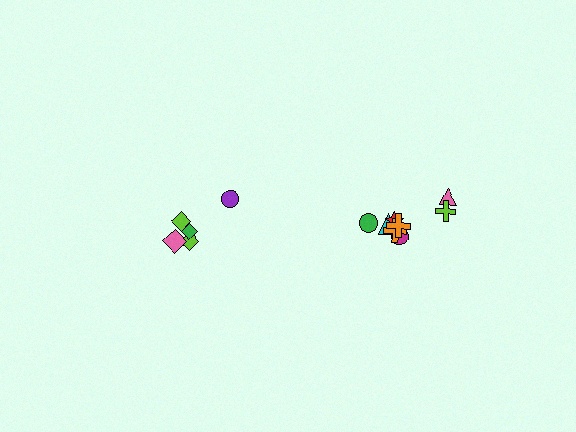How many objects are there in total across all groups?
There are 13 objects.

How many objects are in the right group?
There are 8 objects.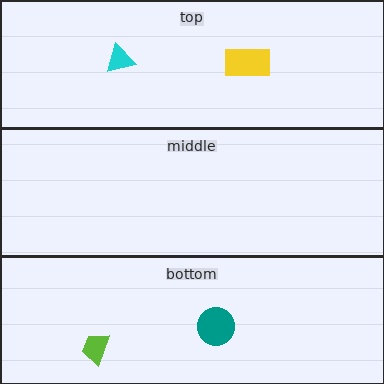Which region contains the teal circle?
The bottom region.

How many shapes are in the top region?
2.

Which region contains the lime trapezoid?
The bottom region.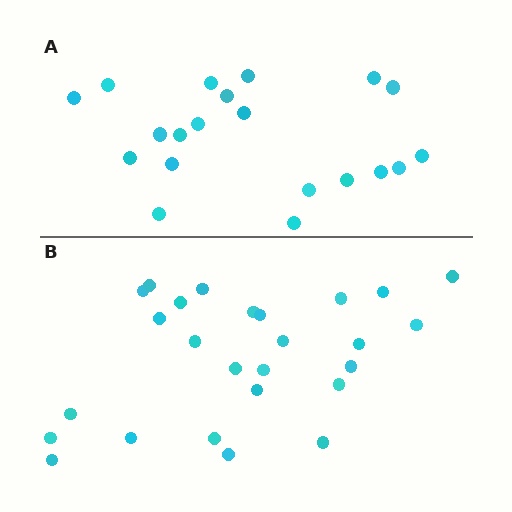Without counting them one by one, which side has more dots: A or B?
Region B (the bottom region) has more dots.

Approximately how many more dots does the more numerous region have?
Region B has about 6 more dots than region A.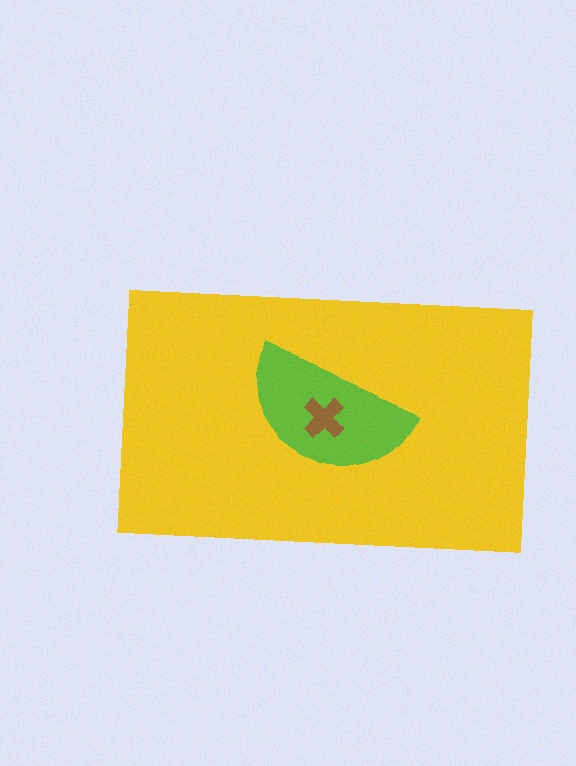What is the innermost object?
The brown cross.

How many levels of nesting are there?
3.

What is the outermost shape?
The yellow rectangle.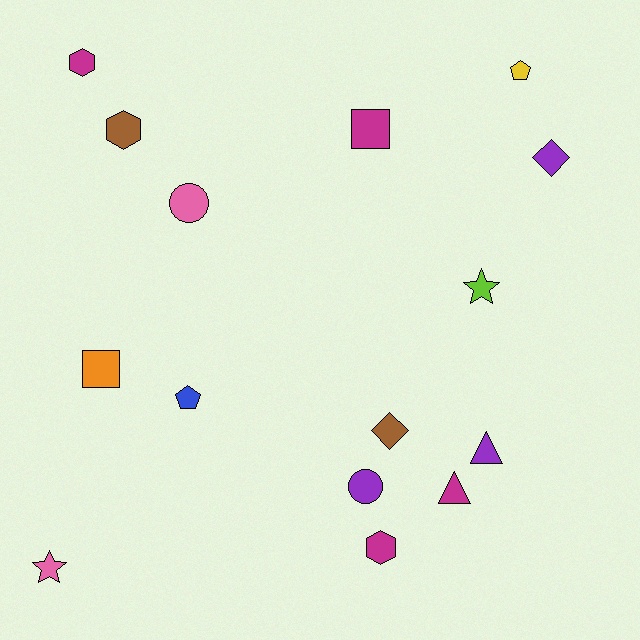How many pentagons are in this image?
There are 2 pentagons.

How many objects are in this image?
There are 15 objects.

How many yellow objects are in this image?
There is 1 yellow object.